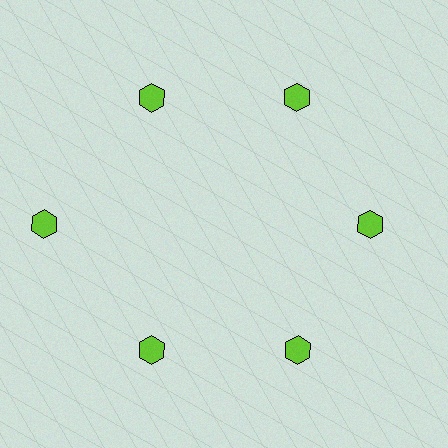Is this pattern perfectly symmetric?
No. The 6 lime hexagons are arranged in a ring, but one element near the 9 o'clock position is pushed outward from the center, breaking the 6-fold rotational symmetry.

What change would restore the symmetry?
The symmetry would be restored by moving it inward, back onto the ring so that all 6 hexagons sit at equal angles and equal distance from the center.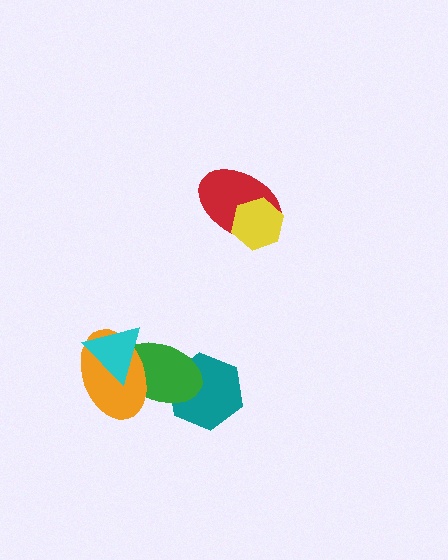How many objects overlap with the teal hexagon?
1 object overlaps with the teal hexagon.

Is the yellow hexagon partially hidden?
No, no other shape covers it.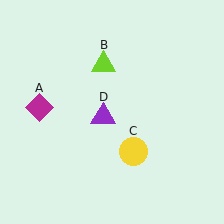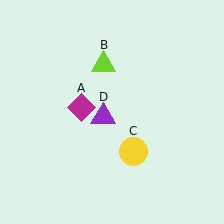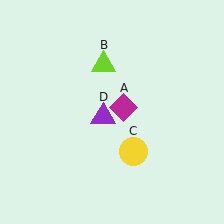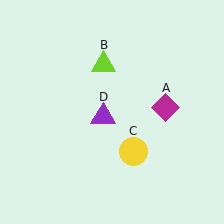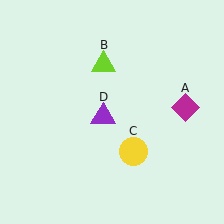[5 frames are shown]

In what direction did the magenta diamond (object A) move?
The magenta diamond (object A) moved right.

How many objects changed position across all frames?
1 object changed position: magenta diamond (object A).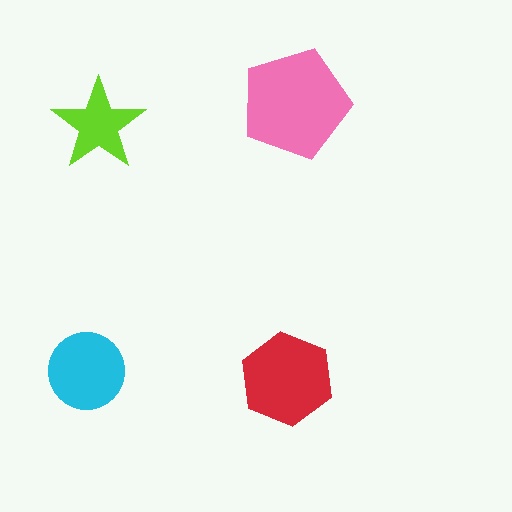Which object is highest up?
The pink pentagon is topmost.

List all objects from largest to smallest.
The pink pentagon, the red hexagon, the cyan circle, the lime star.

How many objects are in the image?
There are 4 objects in the image.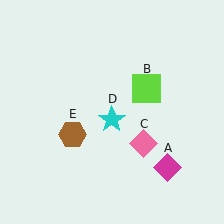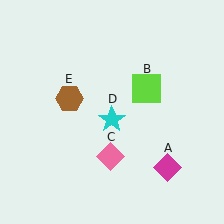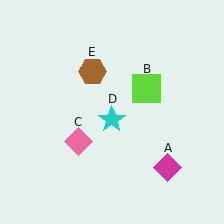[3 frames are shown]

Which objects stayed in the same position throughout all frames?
Magenta diamond (object A) and lime square (object B) and cyan star (object D) remained stationary.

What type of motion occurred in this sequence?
The pink diamond (object C), brown hexagon (object E) rotated clockwise around the center of the scene.